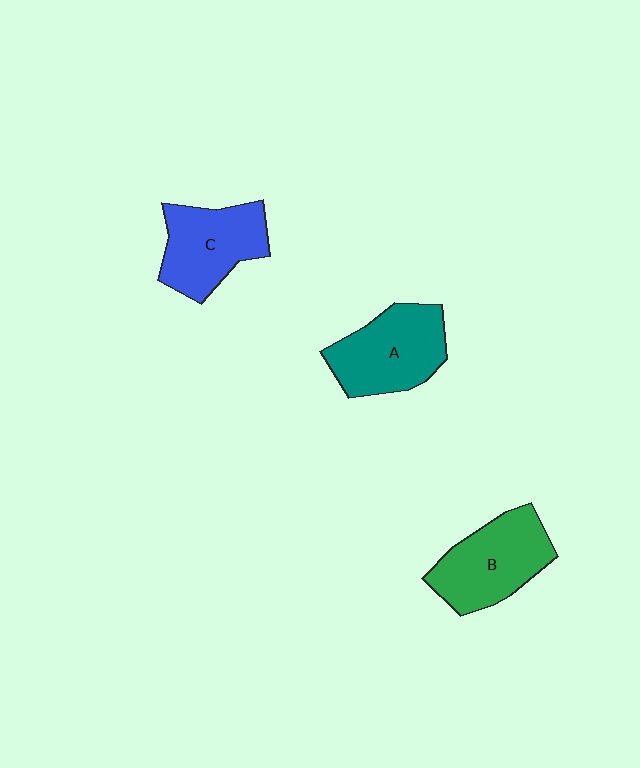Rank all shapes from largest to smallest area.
From largest to smallest: B (green), A (teal), C (blue).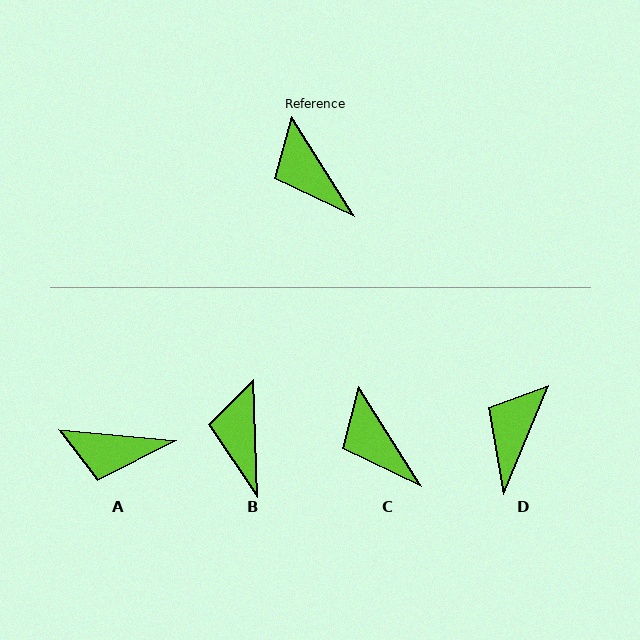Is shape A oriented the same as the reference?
No, it is off by about 53 degrees.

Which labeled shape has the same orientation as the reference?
C.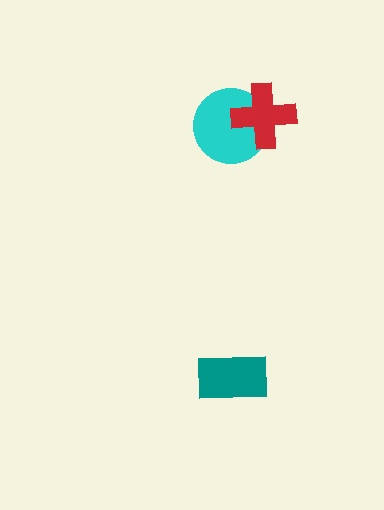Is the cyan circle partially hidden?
Yes, it is partially covered by another shape.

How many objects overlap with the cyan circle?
1 object overlaps with the cyan circle.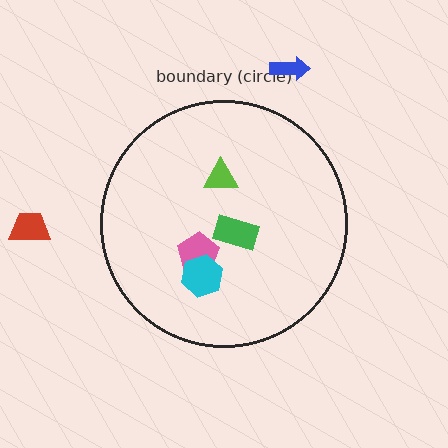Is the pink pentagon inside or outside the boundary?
Inside.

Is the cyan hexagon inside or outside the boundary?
Inside.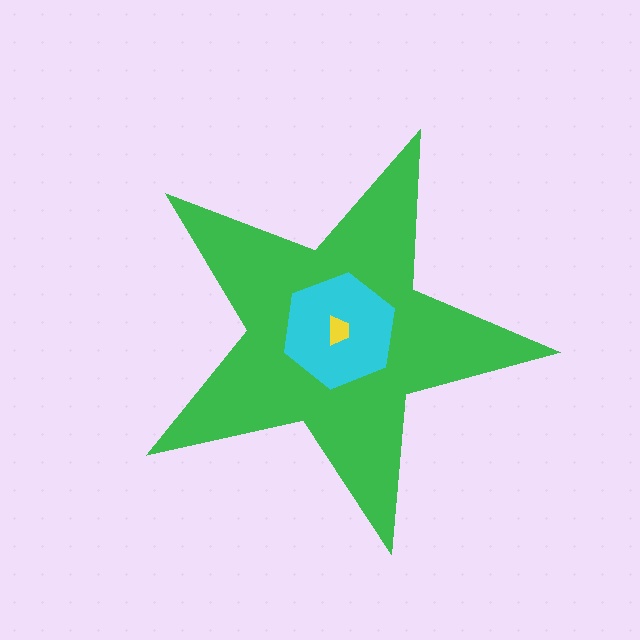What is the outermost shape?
The green star.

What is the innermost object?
The yellow trapezoid.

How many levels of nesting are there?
3.